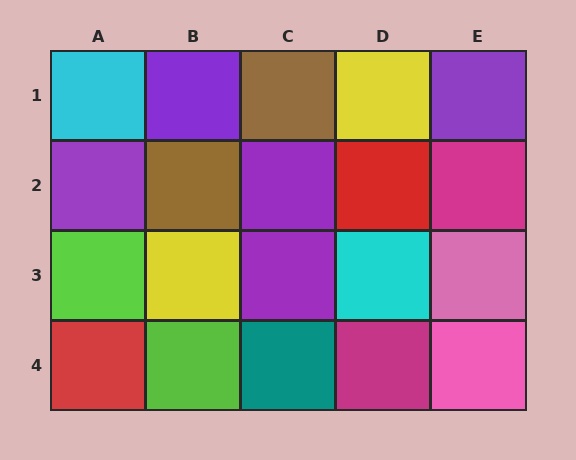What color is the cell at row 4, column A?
Red.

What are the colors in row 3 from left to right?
Lime, yellow, purple, cyan, pink.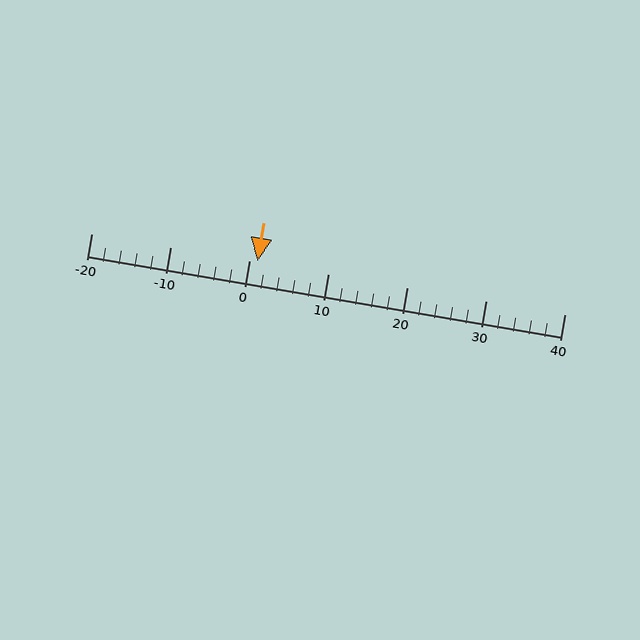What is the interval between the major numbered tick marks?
The major tick marks are spaced 10 units apart.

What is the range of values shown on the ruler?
The ruler shows values from -20 to 40.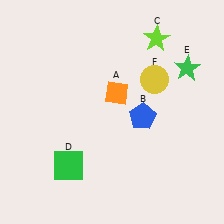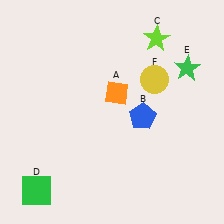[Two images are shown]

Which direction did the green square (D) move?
The green square (D) moved left.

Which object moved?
The green square (D) moved left.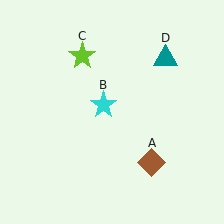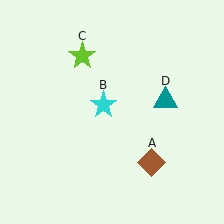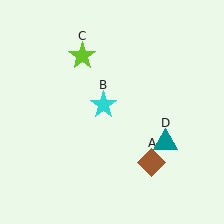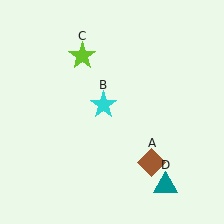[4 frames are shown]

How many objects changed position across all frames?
1 object changed position: teal triangle (object D).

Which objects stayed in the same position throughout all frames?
Brown diamond (object A) and cyan star (object B) and lime star (object C) remained stationary.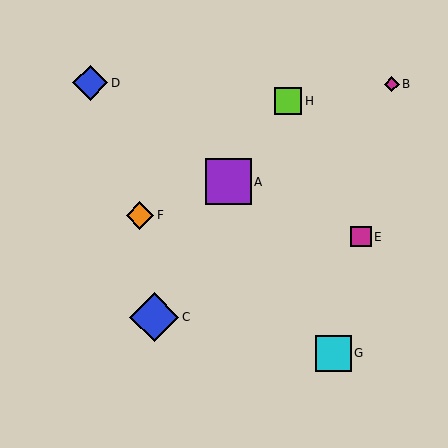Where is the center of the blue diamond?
The center of the blue diamond is at (90, 83).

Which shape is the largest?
The blue diamond (labeled C) is the largest.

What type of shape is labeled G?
Shape G is a cyan square.